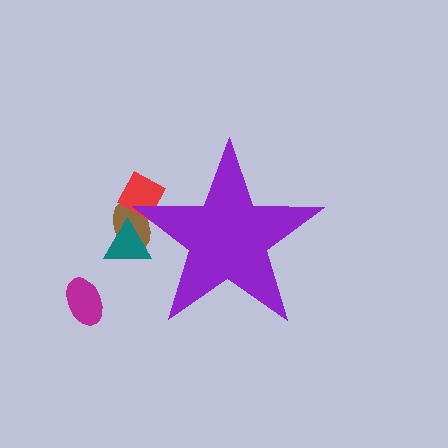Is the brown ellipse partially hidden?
Yes, the brown ellipse is partially hidden behind the purple star.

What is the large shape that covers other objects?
A purple star.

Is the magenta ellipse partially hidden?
No, the magenta ellipse is fully visible.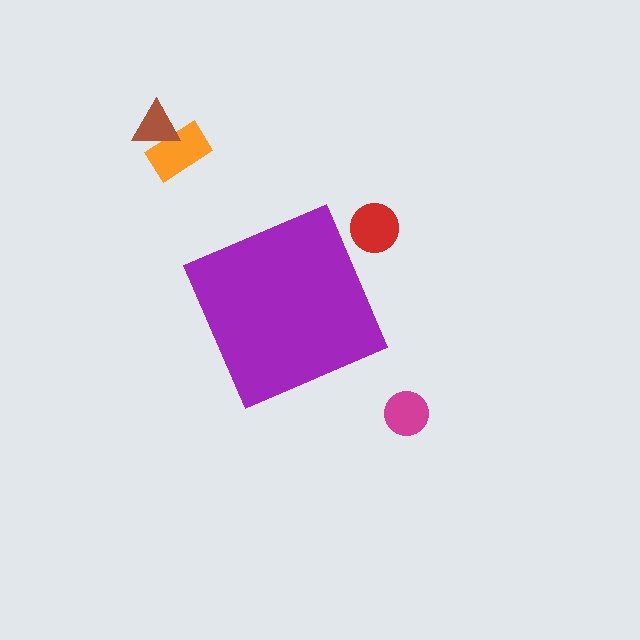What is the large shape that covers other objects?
A purple square.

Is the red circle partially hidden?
No, the red circle is fully visible.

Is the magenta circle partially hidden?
No, the magenta circle is fully visible.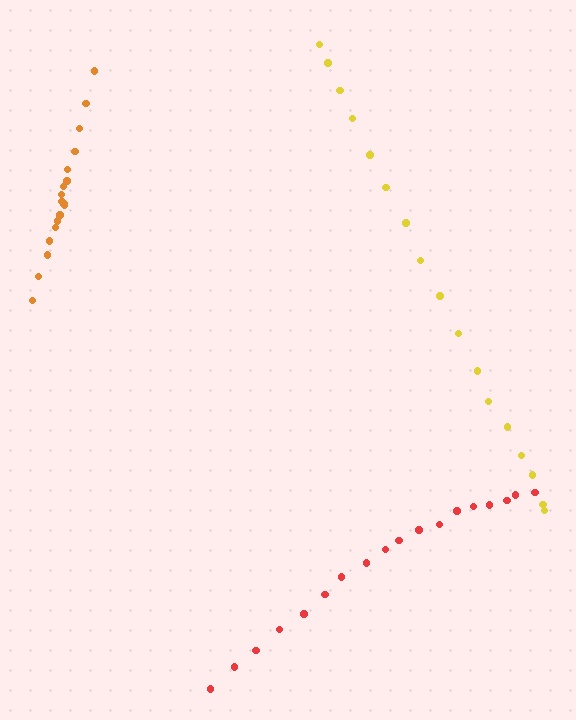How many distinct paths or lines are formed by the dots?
There are 3 distinct paths.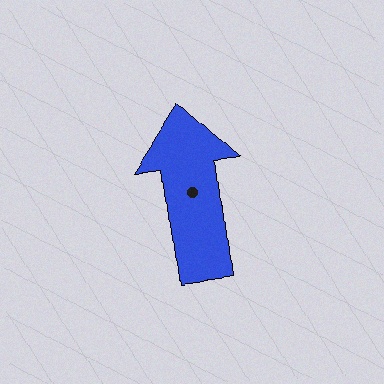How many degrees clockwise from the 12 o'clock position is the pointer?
Approximately 353 degrees.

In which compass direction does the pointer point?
North.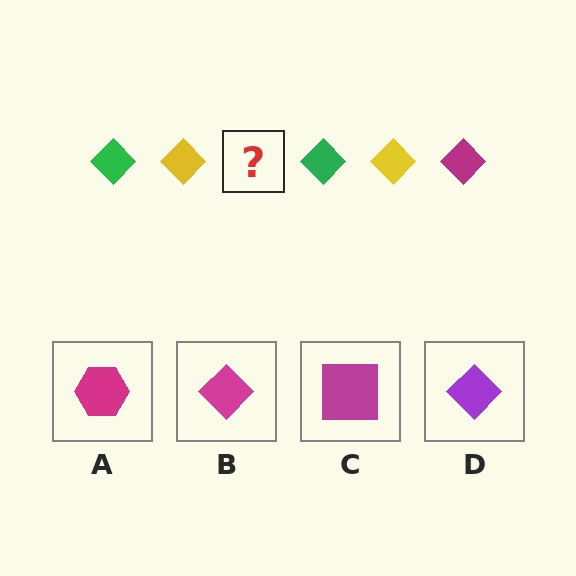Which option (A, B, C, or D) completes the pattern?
B.